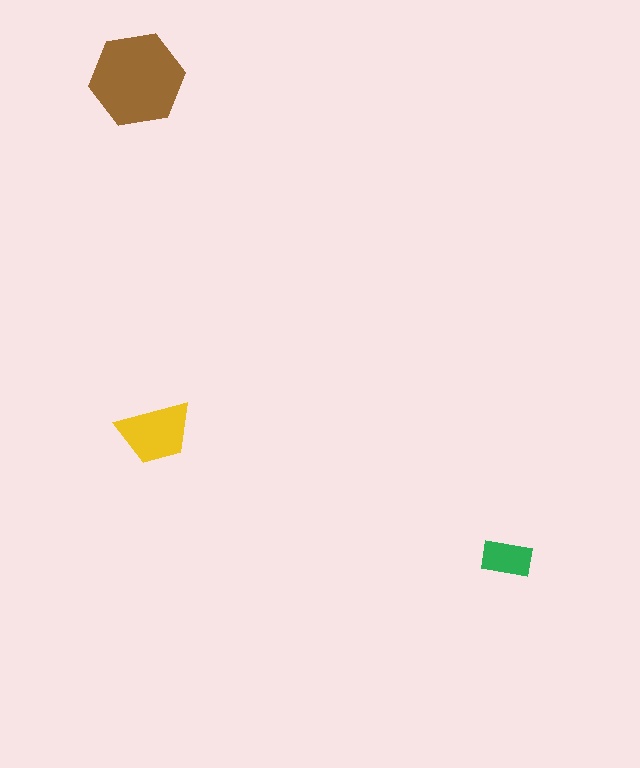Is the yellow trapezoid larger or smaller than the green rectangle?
Larger.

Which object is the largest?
The brown hexagon.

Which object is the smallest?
The green rectangle.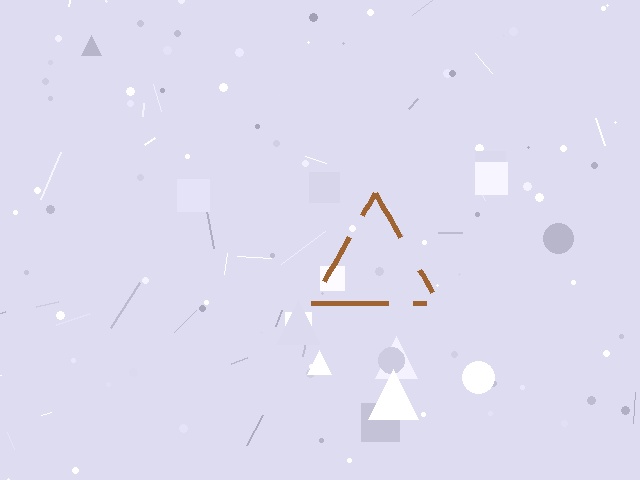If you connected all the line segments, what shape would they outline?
They would outline a triangle.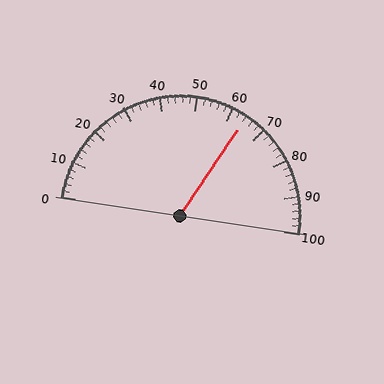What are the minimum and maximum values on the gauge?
The gauge ranges from 0 to 100.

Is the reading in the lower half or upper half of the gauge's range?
The reading is in the upper half of the range (0 to 100).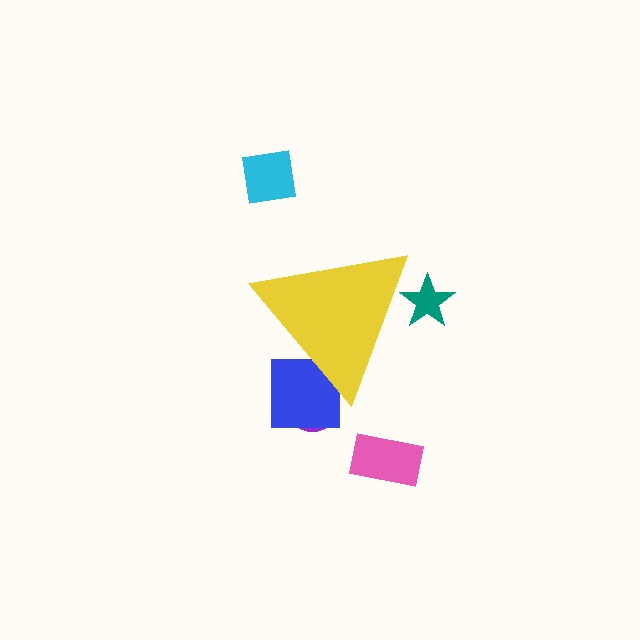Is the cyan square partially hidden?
No, the cyan square is fully visible.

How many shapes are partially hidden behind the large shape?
3 shapes are partially hidden.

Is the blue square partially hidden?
Yes, the blue square is partially hidden behind the yellow triangle.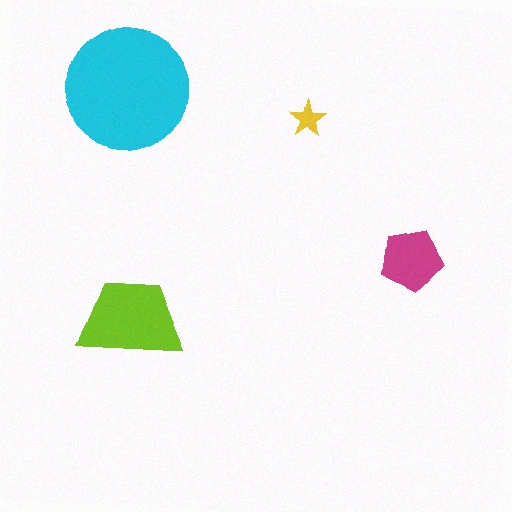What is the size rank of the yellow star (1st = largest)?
4th.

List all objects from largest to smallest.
The cyan circle, the lime trapezoid, the magenta pentagon, the yellow star.